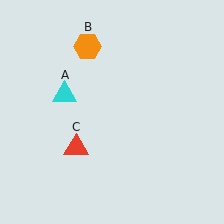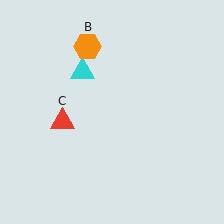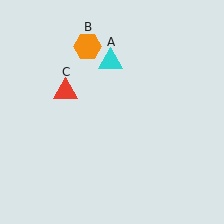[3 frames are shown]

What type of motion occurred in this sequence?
The cyan triangle (object A), red triangle (object C) rotated clockwise around the center of the scene.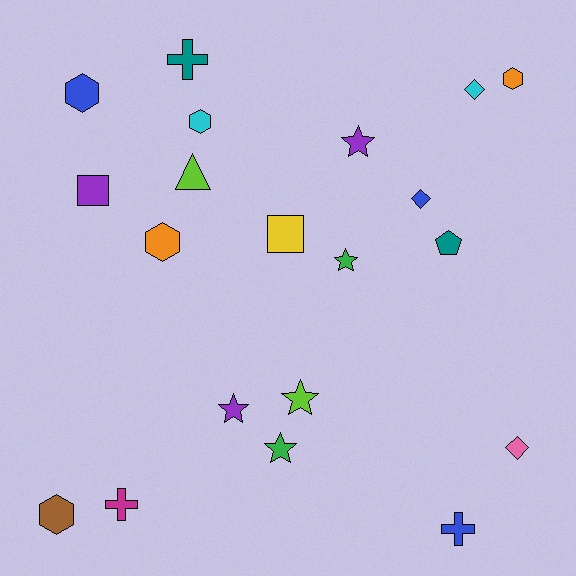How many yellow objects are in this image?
There is 1 yellow object.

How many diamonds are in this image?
There are 3 diamonds.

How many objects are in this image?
There are 20 objects.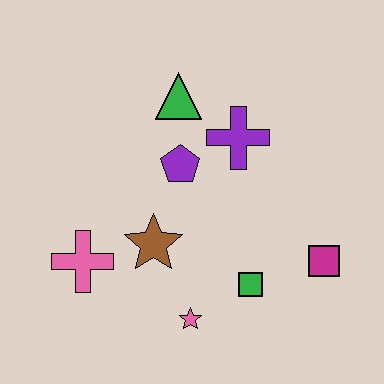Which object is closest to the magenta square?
The green square is closest to the magenta square.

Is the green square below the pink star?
No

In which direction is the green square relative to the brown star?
The green square is to the right of the brown star.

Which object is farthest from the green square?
The green triangle is farthest from the green square.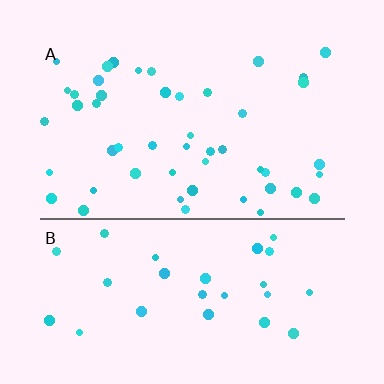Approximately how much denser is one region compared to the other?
Approximately 1.6× — region A over region B.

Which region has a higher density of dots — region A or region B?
A (the top).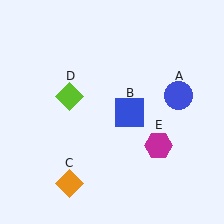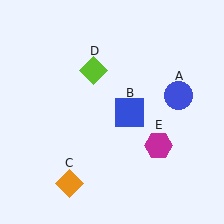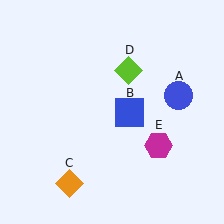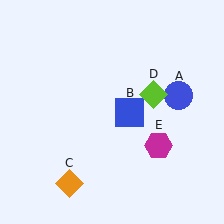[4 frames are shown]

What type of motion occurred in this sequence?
The lime diamond (object D) rotated clockwise around the center of the scene.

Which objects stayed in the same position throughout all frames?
Blue circle (object A) and blue square (object B) and orange diamond (object C) and magenta hexagon (object E) remained stationary.